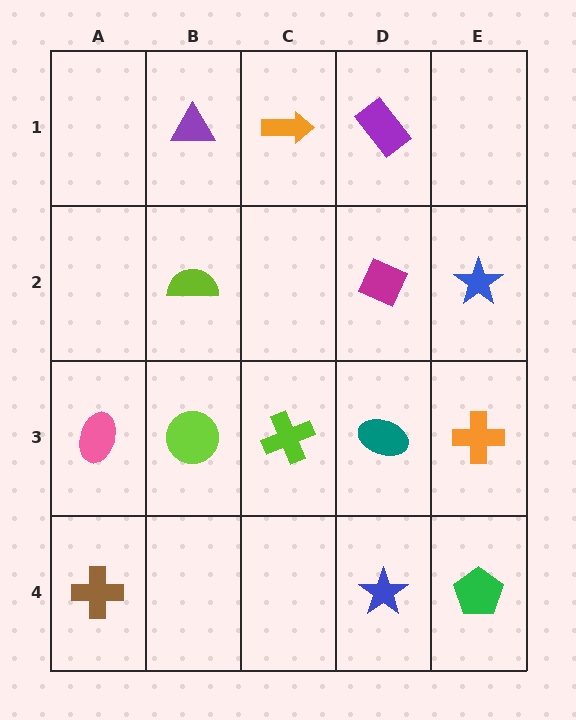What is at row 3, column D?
A teal ellipse.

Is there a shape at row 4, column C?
No, that cell is empty.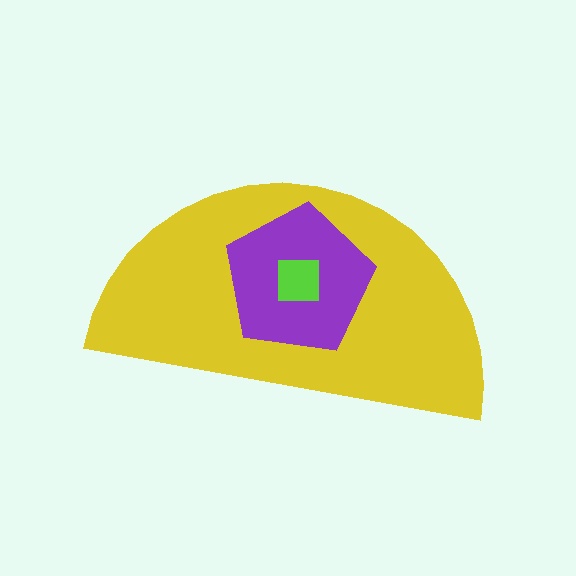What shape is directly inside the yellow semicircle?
The purple pentagon.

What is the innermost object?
The lime square.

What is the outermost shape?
The yellow semicircle.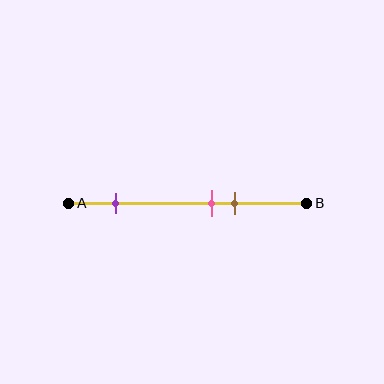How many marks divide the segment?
There are 3 marks dividing the segment.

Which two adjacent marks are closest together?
The pink and brown marks are the closest adjacent pair.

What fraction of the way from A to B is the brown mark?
The brown mark is approximately 70% (0.7) of the way from A to B.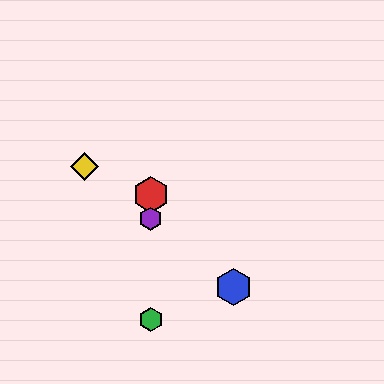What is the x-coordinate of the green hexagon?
The green hexagon is at x≈151.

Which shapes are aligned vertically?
The red hexagon, the green hexagon, the purple hexagon are aligned vertically.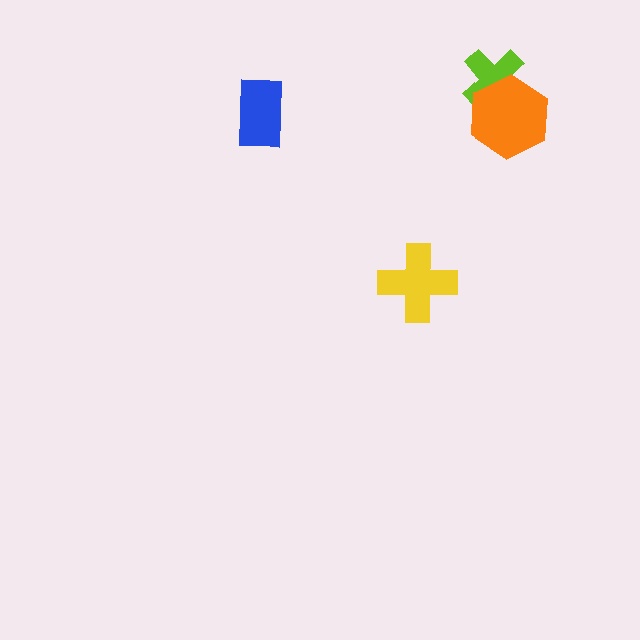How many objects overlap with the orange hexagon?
1 object overlaps with the orange hexagon.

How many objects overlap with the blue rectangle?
0 objects overlap with the blue rectangle.